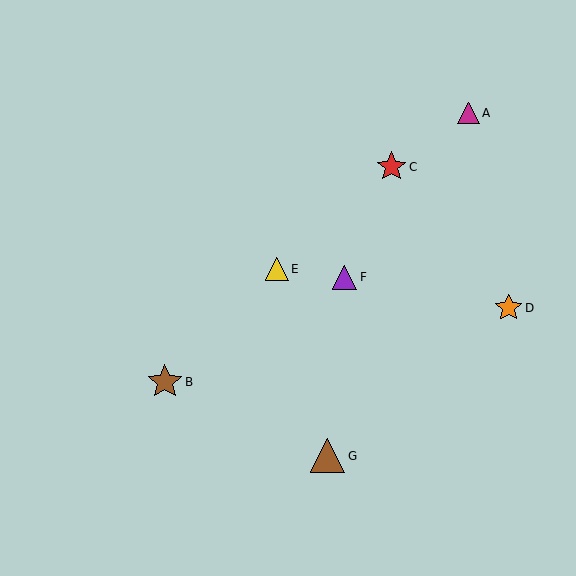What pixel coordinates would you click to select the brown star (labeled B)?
Click at (165, 382) to select the brown star B.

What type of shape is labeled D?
Shape D is an orange star.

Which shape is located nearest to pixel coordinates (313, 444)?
The brown triangle (labeled G) at (328, 456) is nearest to that location.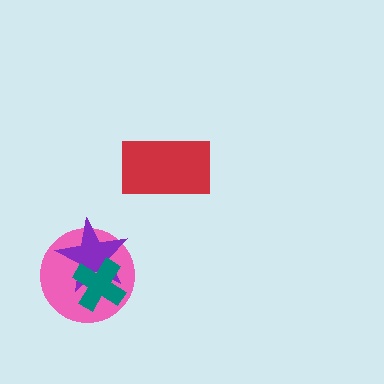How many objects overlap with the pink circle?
2 objects overlap with the pink circle.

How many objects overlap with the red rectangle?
0 objects overlap with the red rectangle.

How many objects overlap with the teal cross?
2 objects overlap with the teal cross.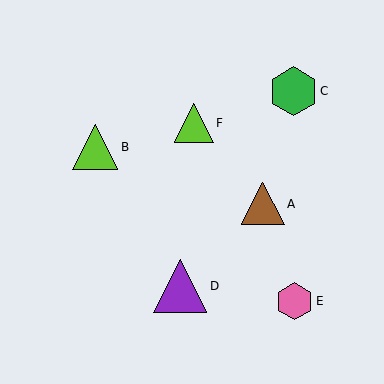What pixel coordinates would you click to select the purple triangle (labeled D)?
Click at (180, 286) to select the purple triangle D.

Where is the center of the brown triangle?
The center of the brown triangle is at (263, 204).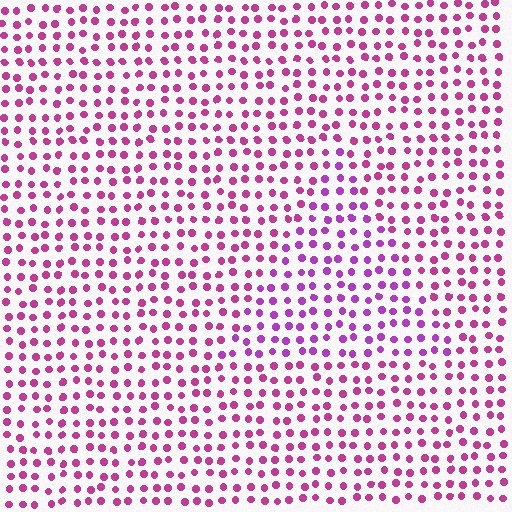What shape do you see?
I see a triangle.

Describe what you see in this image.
The image is filled with small magenta elements in a uniform arrangement. A triangle-shaped region is visible where the elements are tinted to a slightly different hue, forming a subtle color boundary.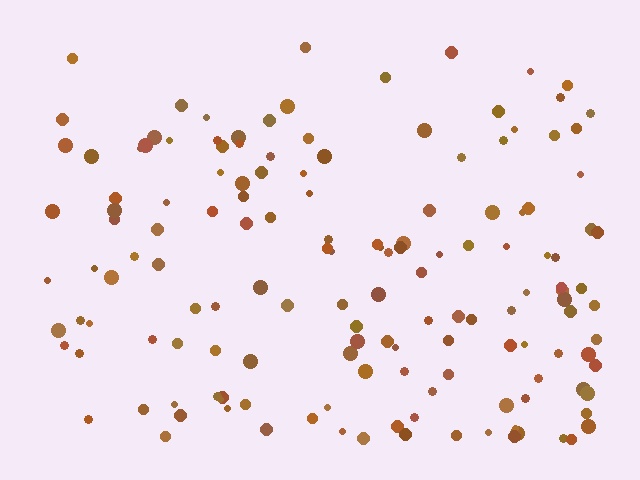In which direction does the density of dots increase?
From top to bottom, with the bottom side densest.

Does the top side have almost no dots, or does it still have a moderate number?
Still a moderate number, just noticeably fewer than the bottom.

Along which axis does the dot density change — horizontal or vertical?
Vertical.